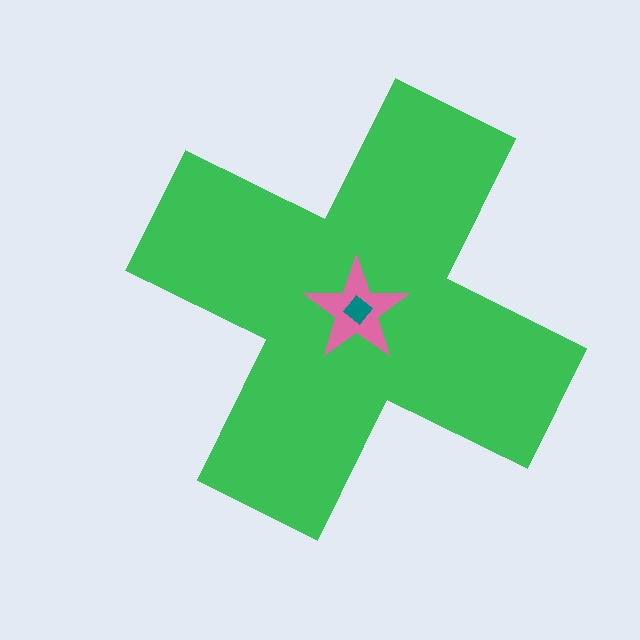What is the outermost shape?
The green cross.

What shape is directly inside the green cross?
The pink star.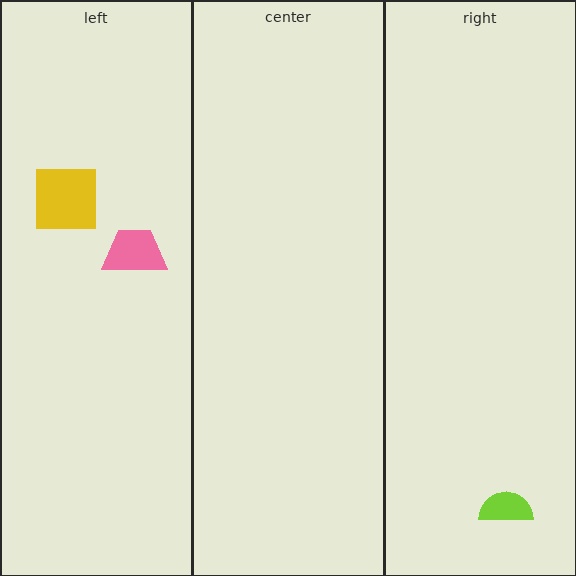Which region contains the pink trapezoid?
The left region.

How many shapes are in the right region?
1.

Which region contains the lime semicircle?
The right region.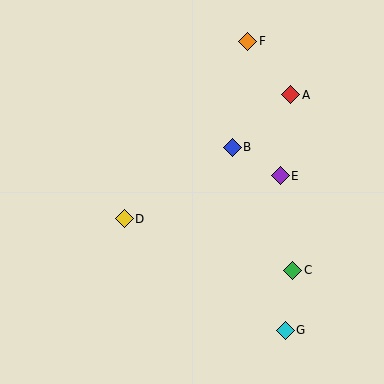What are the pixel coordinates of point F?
Point F is at (248, 41).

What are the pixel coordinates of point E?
Point E is at (280, 176).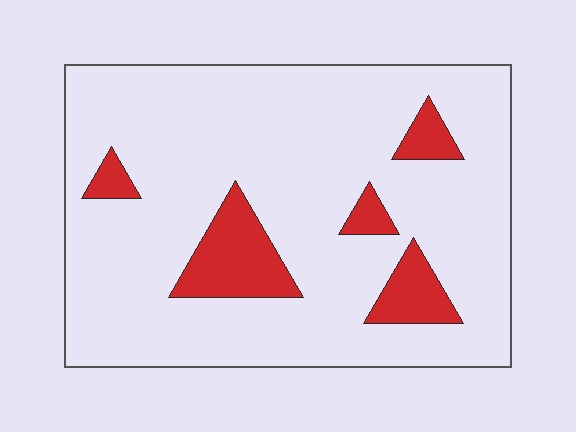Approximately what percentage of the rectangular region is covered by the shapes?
Approximately 15%.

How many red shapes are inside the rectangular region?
5.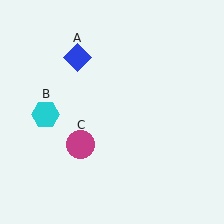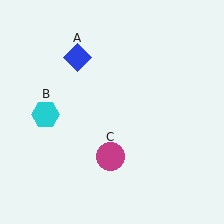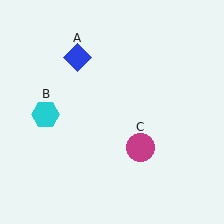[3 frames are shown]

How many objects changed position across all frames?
1 object changed position: magenta circle (object C).